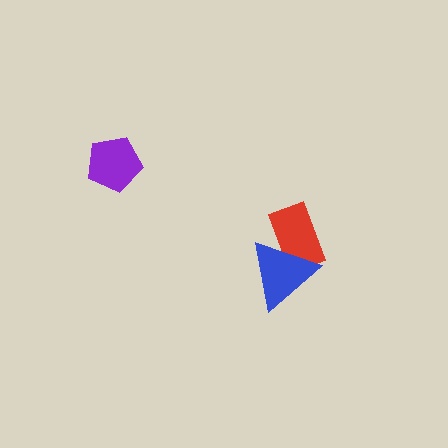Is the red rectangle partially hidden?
Yes, it is partially covered by another shape.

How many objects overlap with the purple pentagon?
0 objects overlap with the purple pentagon.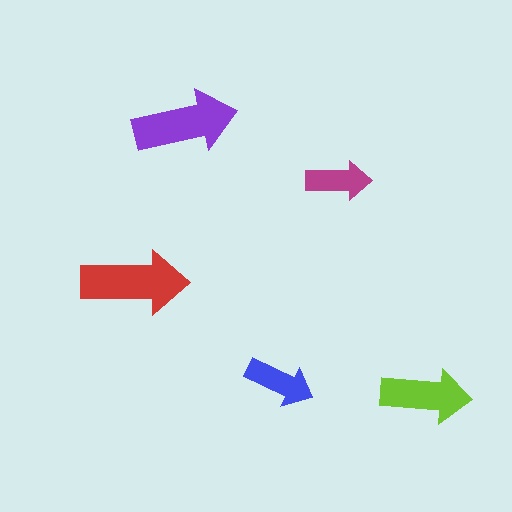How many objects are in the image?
There are 5 objects in the image.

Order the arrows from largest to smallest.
the red one, the purple one, the lime one, the blue one, the magenta one.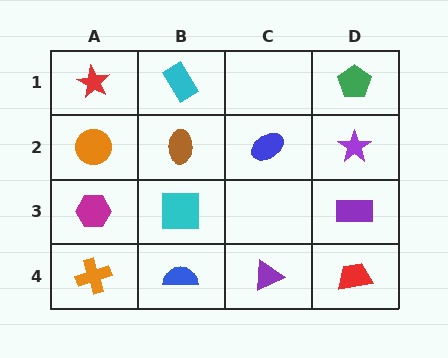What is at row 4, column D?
A red trapezoid.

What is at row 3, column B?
A cyan square.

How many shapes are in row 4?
4 shapes.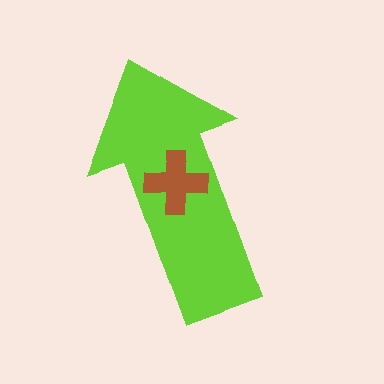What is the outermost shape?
The lime arrow.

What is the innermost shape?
The brown cross.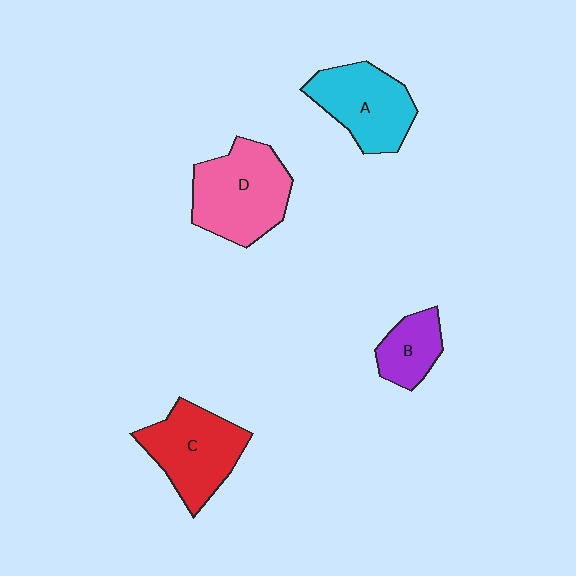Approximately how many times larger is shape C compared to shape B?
Approximately 1.9 times.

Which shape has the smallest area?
Shape B (purple).